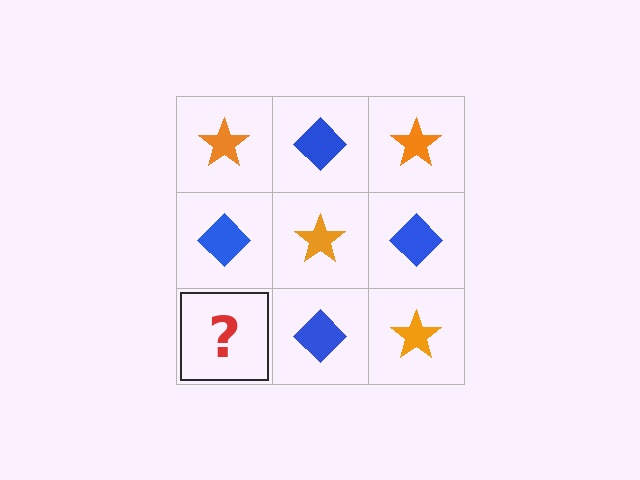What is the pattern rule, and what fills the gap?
The rule is that it alternates orange star and blue diamond in a checkerboard pattern. The gap should be filled with an orange star.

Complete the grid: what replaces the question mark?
The question mark should be replaced with an orange star.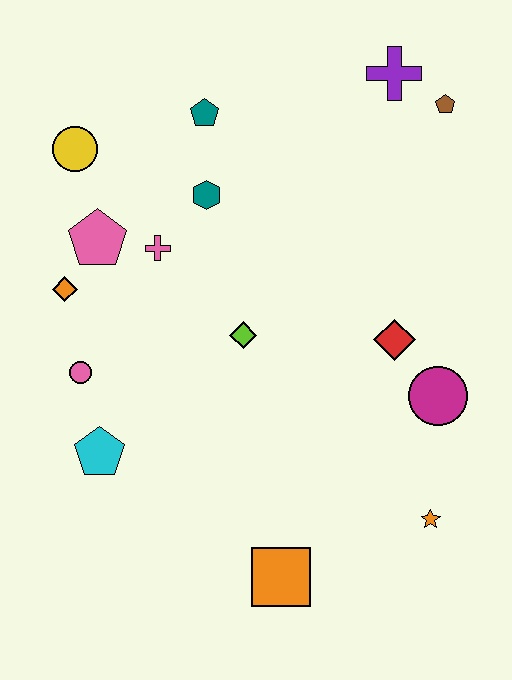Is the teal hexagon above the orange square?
Yes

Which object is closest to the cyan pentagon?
The pink circle is closest to the cyan pentagon.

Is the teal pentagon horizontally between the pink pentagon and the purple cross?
Yes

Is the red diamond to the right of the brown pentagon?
No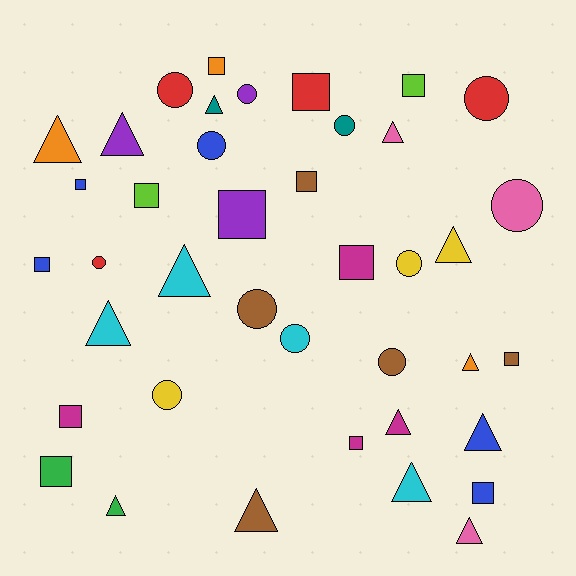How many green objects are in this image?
There are 2 green objects.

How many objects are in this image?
There are 40 objects.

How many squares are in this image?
There are 14 squares.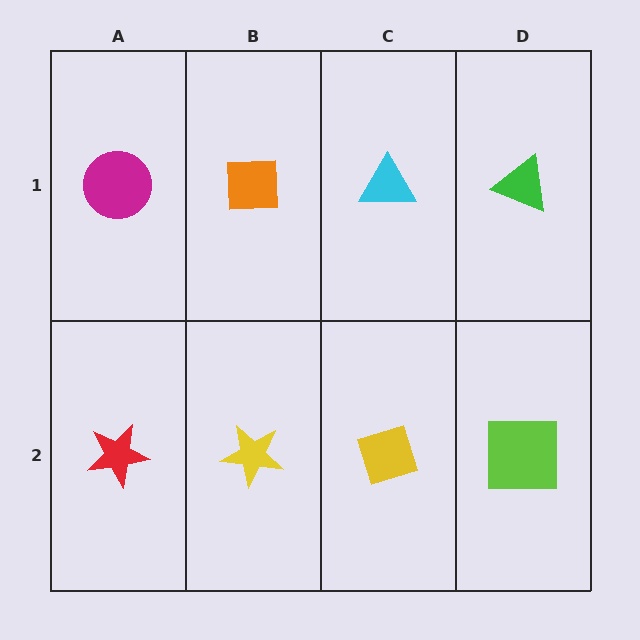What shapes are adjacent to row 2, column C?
A cyan triangle (row 1, column C), a yellow star (row 2, column B), a lime square (row 2, column D).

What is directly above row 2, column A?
A magenta circle.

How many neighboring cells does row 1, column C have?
3.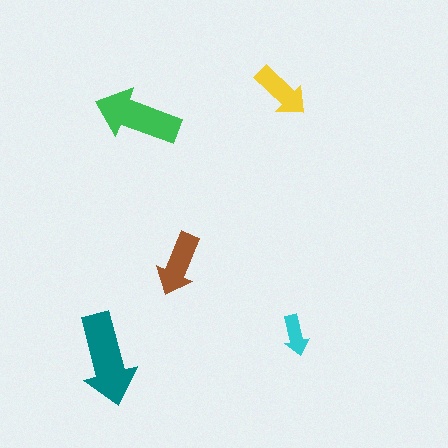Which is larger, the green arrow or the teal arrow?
The teal one.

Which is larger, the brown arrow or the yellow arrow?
The brown one.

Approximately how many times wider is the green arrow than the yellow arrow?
About 1.5 times wider.